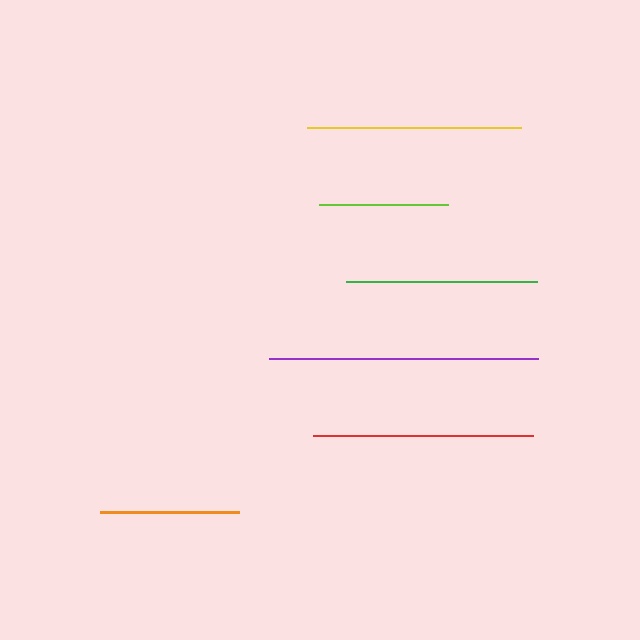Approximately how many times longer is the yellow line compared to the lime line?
The yellow line is approximately 1.7 times the length of the lime line.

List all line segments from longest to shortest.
From longest to shortest: purple, red, yellow, green, orange, lime.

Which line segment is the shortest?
The lime line is the shortest at approximately 130 pixels.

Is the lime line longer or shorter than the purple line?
The purple line is longer than the lime line.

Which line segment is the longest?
The purple line is the longest at approximately 269 pixels.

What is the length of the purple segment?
The purple segment is approximately 269 pixels long.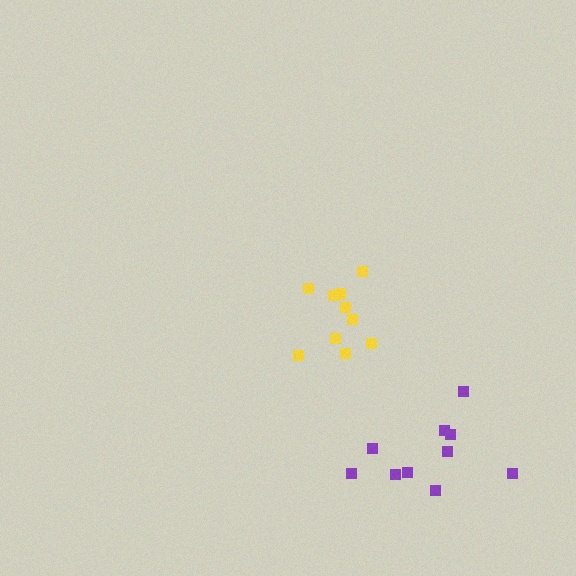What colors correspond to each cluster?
The clusters are colored: yellow, purple.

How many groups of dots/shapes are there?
There are 2 groups.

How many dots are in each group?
Group 1: 10 dots, Group 2: 10 dots (20 total).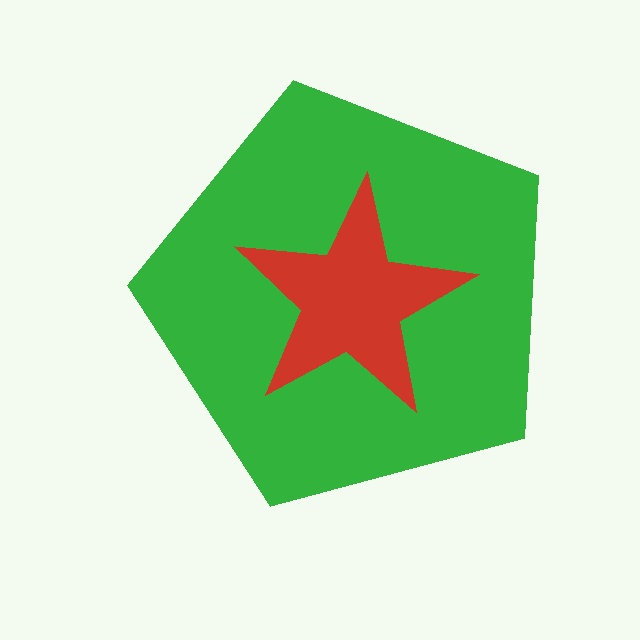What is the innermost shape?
The red star.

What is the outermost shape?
The green pentagon.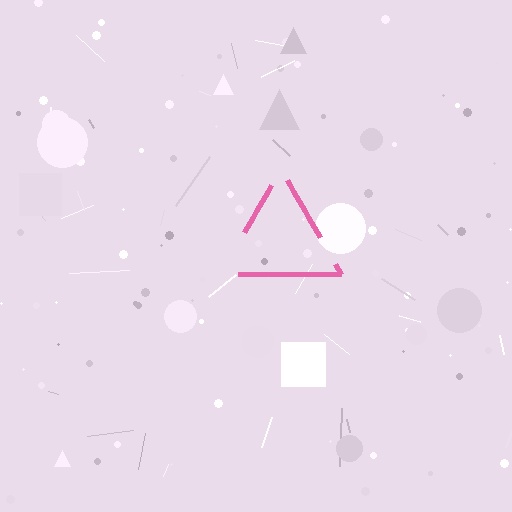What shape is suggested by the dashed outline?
The dashed outline suggests a triangle.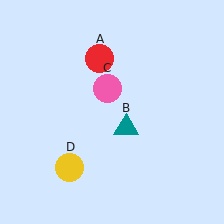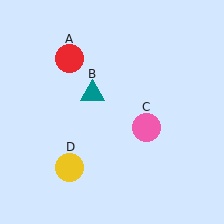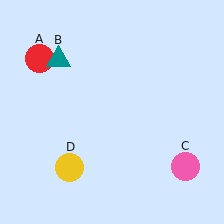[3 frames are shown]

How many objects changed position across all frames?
3 objects changed position: red circle (object A), teal triangle (object B), pink circle (object C).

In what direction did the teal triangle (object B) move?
The teal triangle (object B) moved up and to the left.